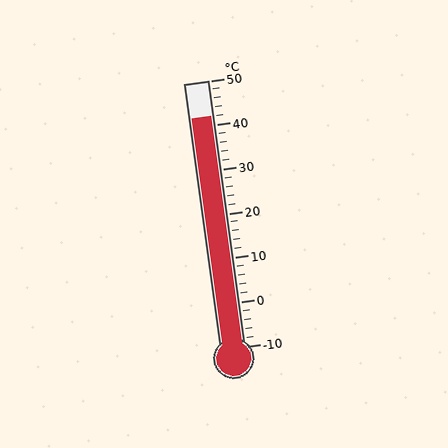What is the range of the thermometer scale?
The thermometer scale ranges from -10°C to 50°C.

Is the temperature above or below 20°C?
The temperature is above 20°C.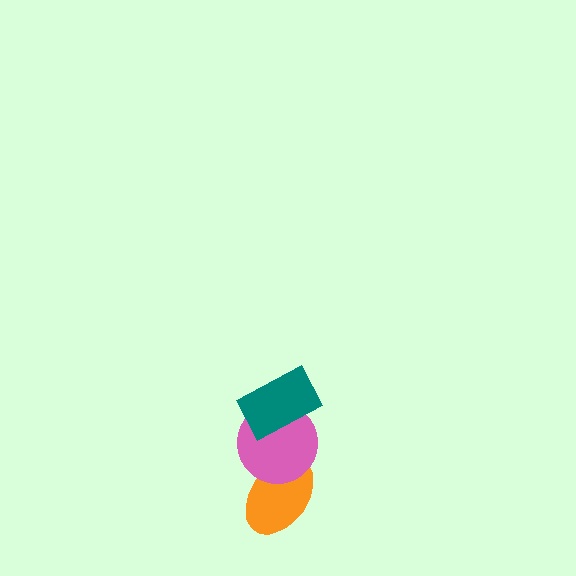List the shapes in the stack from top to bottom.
From top to bottom: the teal rectangle, the pink circle, the orange ellipse.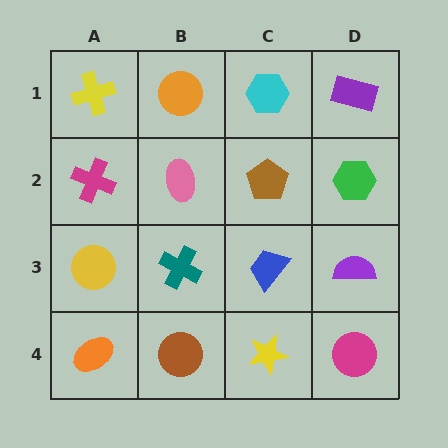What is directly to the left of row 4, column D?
A yellow star.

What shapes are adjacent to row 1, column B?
A pink ellipse (row 2, column B), a yellow cross (row 1, column A), a cyan hexagon (row 1, column C).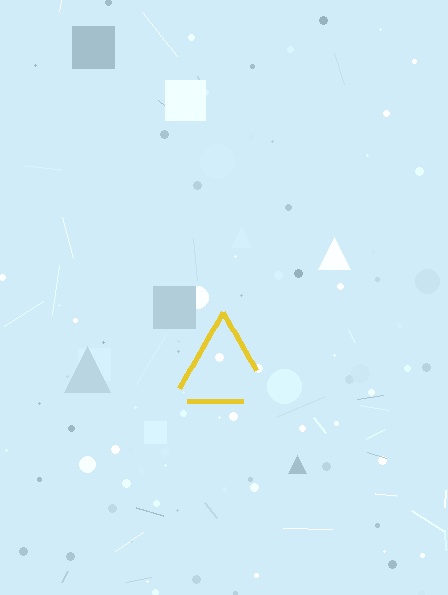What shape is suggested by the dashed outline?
The dashed outline suggests a triangle.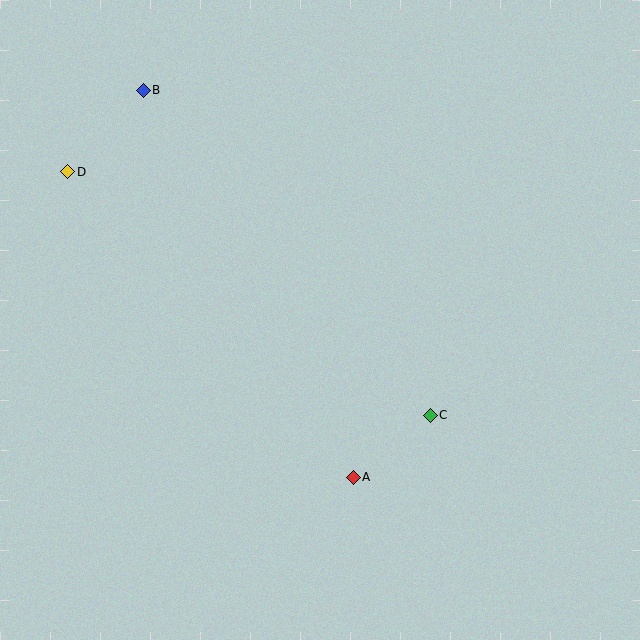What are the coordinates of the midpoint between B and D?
The midpoint between B and D is at (106, 131).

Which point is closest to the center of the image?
Point C at (430, 415) is closest to the center.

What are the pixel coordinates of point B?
Point B is at (143, 90).